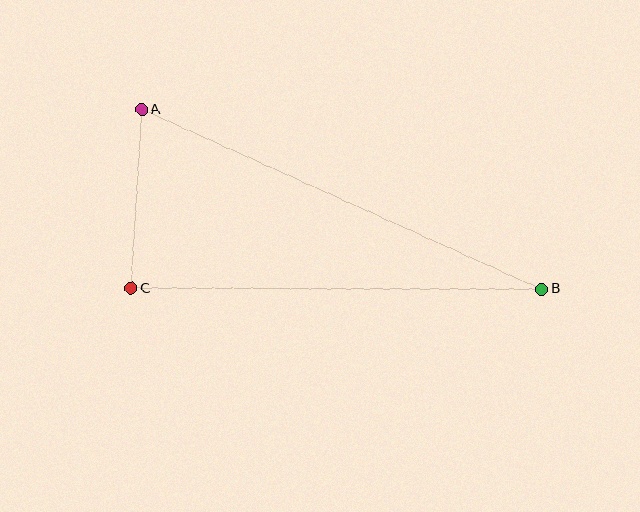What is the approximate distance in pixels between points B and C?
The distance between B and C is approximately 411 pixels.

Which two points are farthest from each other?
Points A and B are farthest from each other.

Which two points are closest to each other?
Points A and C are closest to each other.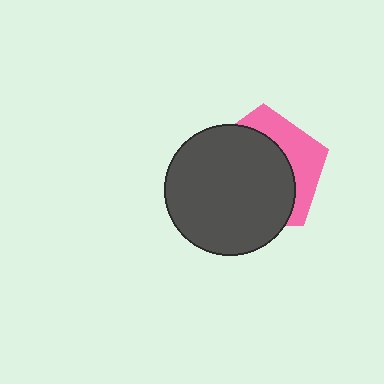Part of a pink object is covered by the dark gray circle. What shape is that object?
It is a pentagon.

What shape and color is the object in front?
The object in front is a dark gray circle.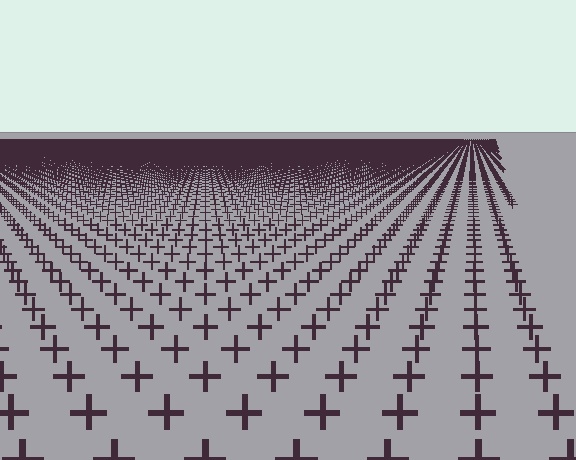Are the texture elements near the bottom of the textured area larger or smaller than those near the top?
Larger. Near the bottom, elements are closer to the viewer and appear at a bigger on-screen size.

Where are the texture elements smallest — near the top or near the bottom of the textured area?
Near the top.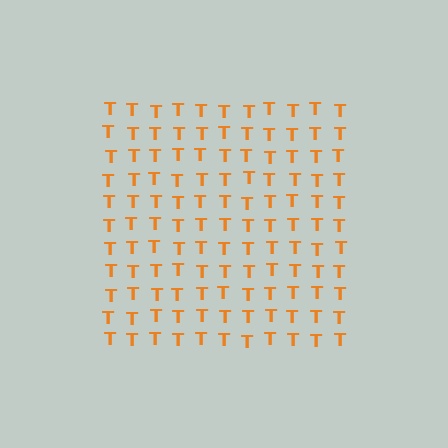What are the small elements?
The small elements are letter T's.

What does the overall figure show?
The overall figure shows a square.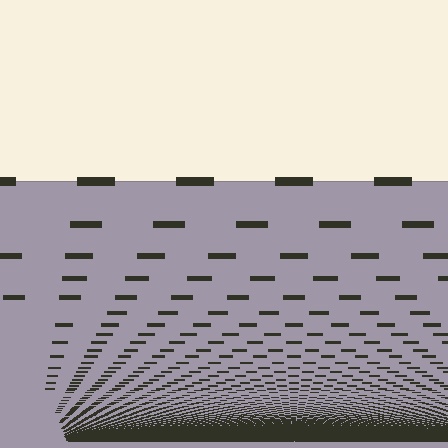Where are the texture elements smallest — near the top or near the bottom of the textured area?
Near the bottom.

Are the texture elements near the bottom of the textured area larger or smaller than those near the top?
Smaller. The gradient is inverted — elements near the bottom are smaller and denser.